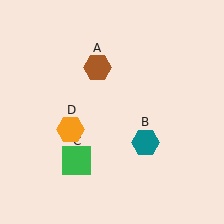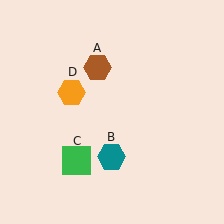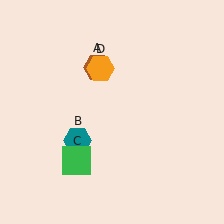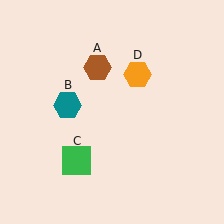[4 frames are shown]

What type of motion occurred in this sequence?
The teal hexagon (object B), orange hexagon (object D) rotated clockwise around the center of the scene.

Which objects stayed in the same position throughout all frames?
Brown hexagon (object A) and green square (object C) remained stationary.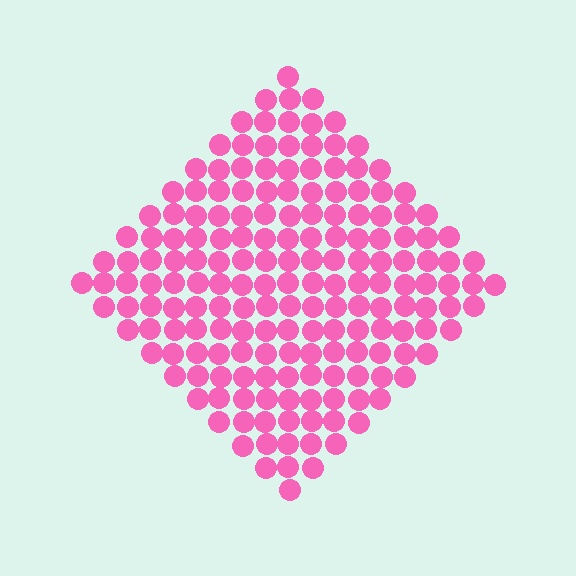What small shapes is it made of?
It is made of small circles.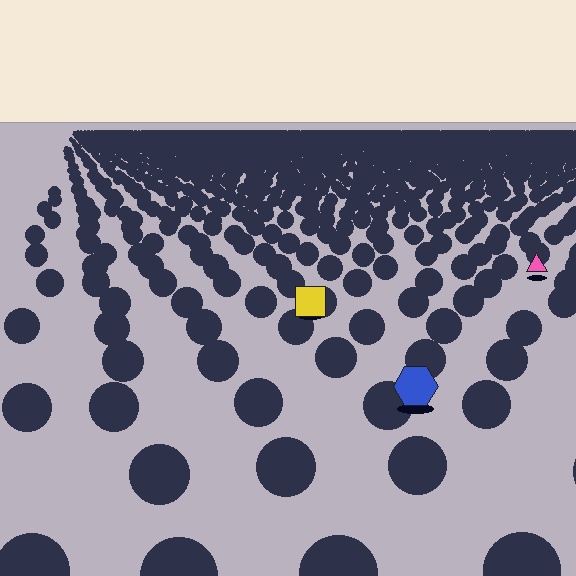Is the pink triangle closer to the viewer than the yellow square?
No. The yellow square is closer — you can tell from the texture gradient: the ground texture is coarser near it.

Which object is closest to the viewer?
The blue hexagon is closest. The texture marks near it are larger and more spread out.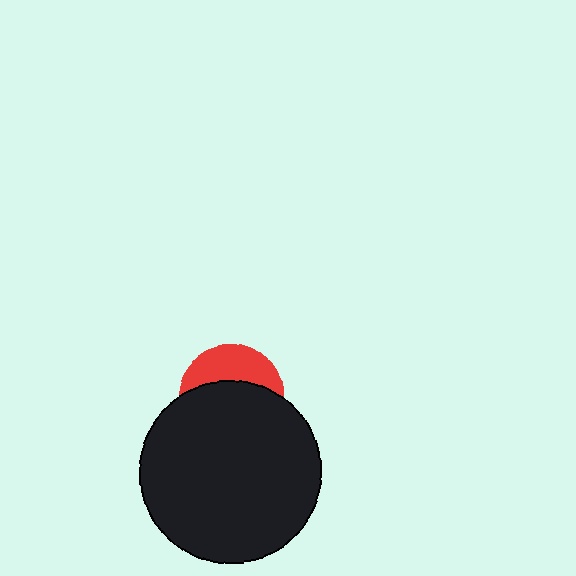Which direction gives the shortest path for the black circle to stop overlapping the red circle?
Moving down gives the shortest separation.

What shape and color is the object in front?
The object in front is a black circle.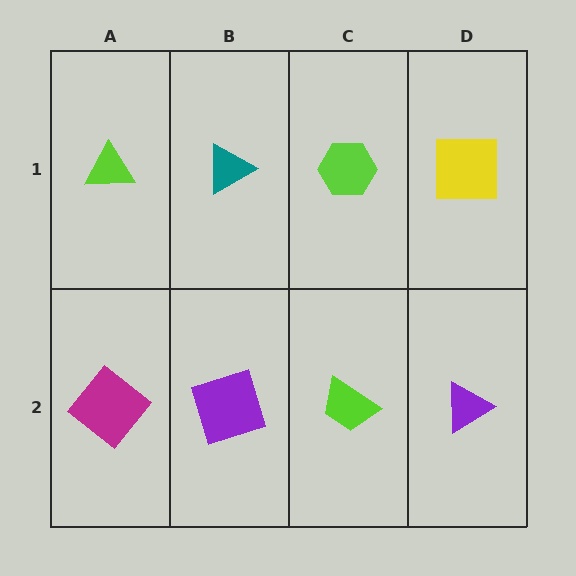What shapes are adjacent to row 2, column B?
A teal triangle (row 1, column B), a magenta diamond (row 2, column A), a lime trapezoid (row 2, column C).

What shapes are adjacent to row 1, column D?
A purple triangle (row 2, column D), a lime hexagon (row 1, column C).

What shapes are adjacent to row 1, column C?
A lime trapezoid (row 2, column C), a teal triangle (row 1, column B), a yellow square (row 1, column D).